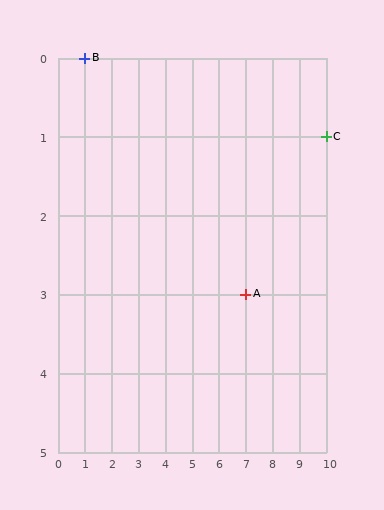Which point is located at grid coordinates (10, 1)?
Point C is at (10, 1).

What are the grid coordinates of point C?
Point C is at grid coordinates (10, 1).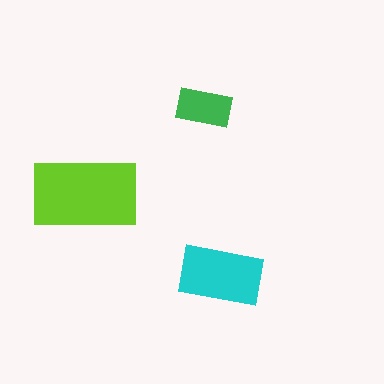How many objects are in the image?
There are 3 objects in the image.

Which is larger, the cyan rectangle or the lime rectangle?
The lime one.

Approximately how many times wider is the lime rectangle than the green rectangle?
About 2 times wider.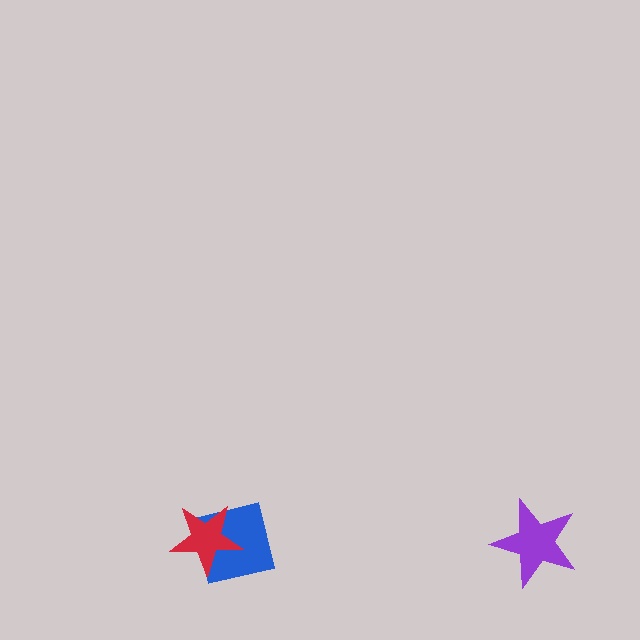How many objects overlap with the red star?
1 object overlaps with the red star.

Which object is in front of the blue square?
The red star is in front of the blue square.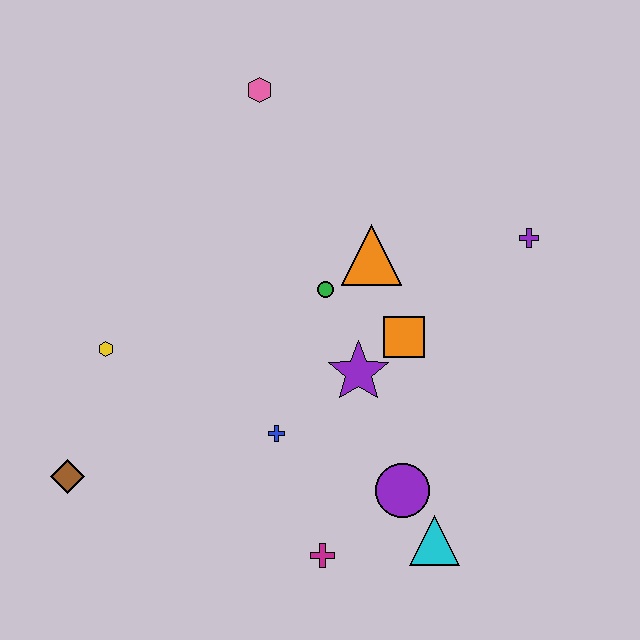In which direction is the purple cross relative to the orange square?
The purple cross is to the right of the orange square.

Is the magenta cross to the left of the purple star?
Yes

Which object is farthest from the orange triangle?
The brown diamond is farthest from the orange triangle.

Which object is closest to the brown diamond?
The yellow hexagon is closest to the brown diamond.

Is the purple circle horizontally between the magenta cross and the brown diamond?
No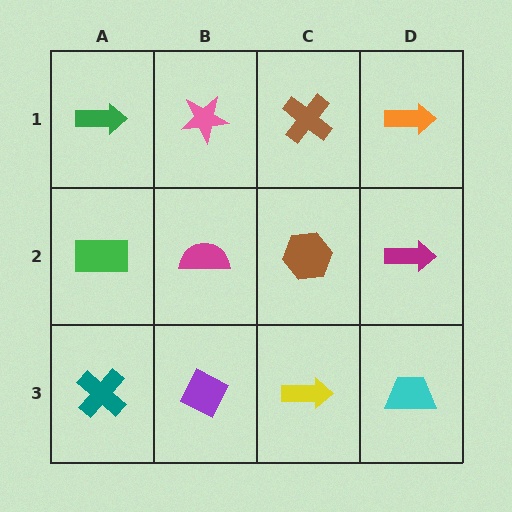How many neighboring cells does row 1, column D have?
2.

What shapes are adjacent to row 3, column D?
A magenta arrow (row 2, column D), a yellow arrow (row 3, column C).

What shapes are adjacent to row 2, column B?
A pink star (row 1, column B), a purple diamond (row 3, column B), a green rectangle (row 2, column A), a brown hexagon (row 2, column C).